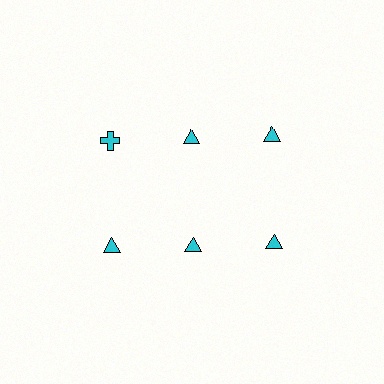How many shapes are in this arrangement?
There are 6 shapes arranged in a grid pattern.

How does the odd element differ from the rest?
It has a different shape: cross instead of triangle.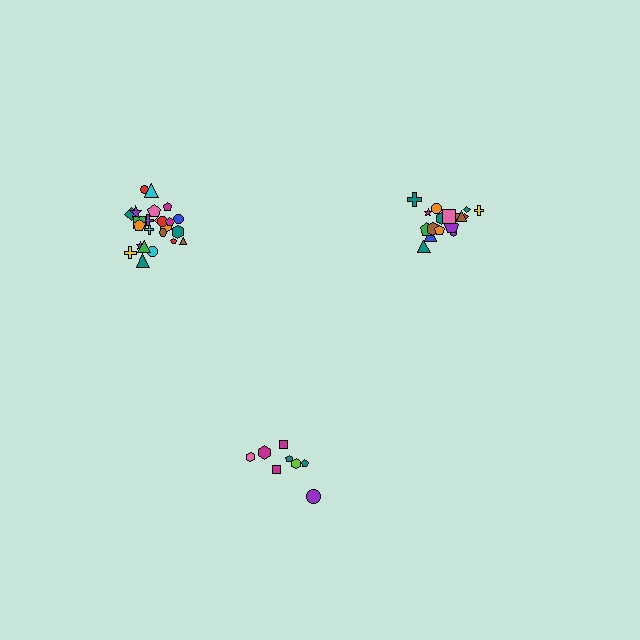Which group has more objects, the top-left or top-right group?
The top-left group.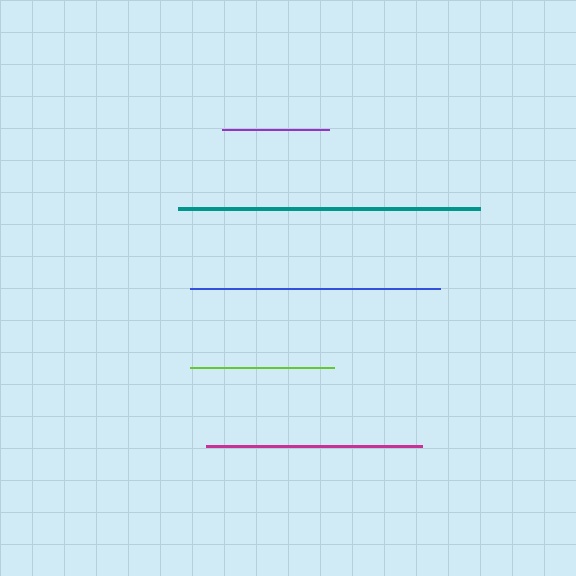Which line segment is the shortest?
The purple line is the shortest at approximately 107 pixels.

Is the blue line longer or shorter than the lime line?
The blue line is longer than the lime line.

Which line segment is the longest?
The teal line is the longest at approximately 302 pixels.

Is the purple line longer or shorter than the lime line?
The lime line is longer than the purple line.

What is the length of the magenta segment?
The magenta segment is approximately 216 pixels long.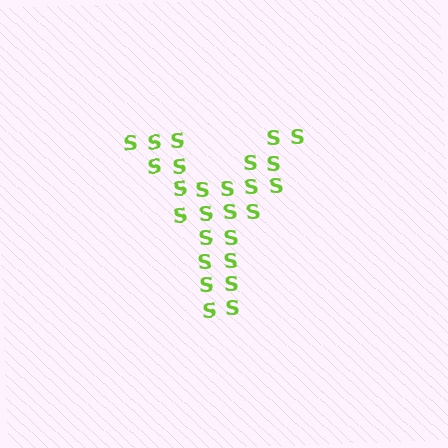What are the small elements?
The small elements are letter S's.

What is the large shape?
The large shape is the letter Y.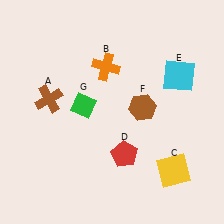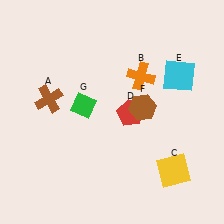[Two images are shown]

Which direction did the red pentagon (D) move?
The red pentagon (D) moved up.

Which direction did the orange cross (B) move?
The orange cross (B) moved right.